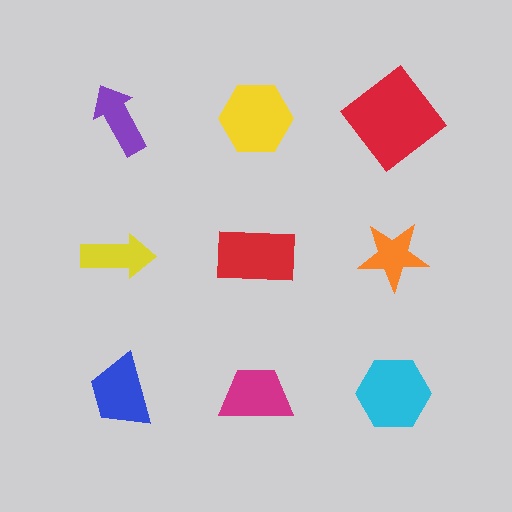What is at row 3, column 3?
A cyan hexagon.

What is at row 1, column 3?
A red diamond.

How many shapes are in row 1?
3 shapes.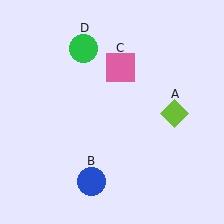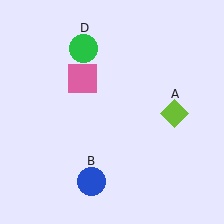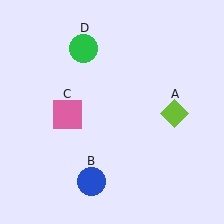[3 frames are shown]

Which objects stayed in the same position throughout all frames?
Lime diamond (object A) and blue circle (object B) and green circle (object D) remained stationary.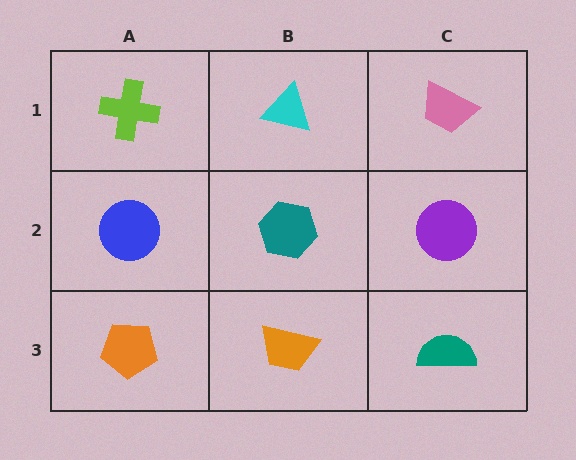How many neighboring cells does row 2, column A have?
3.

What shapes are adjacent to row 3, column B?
A teal hexagon (row 2, column B), an orange pentagon (row 3, column A), a teal semicircle (row 3, column C).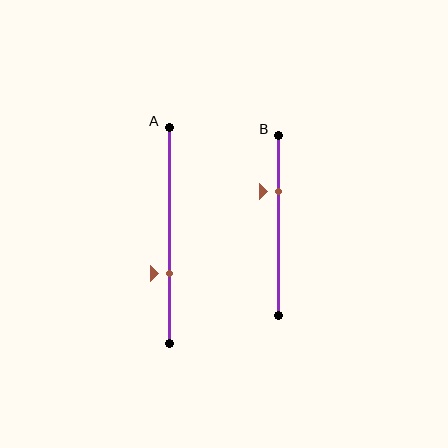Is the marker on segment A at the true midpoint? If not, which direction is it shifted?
No, the marker on segment A is shifted downward by about 18% of the segment length.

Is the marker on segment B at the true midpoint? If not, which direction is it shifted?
No, the marker on segment B is shifted upward by about 19% of the segment length.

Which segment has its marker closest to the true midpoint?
Segment A has its marker closest to the true midpoint.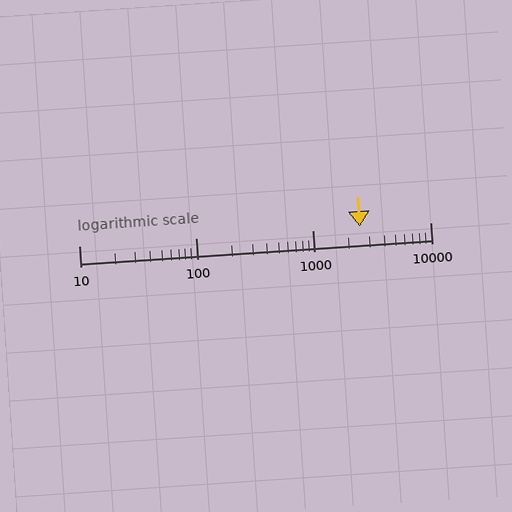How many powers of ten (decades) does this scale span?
The scale spans 3 decades, from 10 to 10000.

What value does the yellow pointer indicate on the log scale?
The pointer indicates approximately 2500.